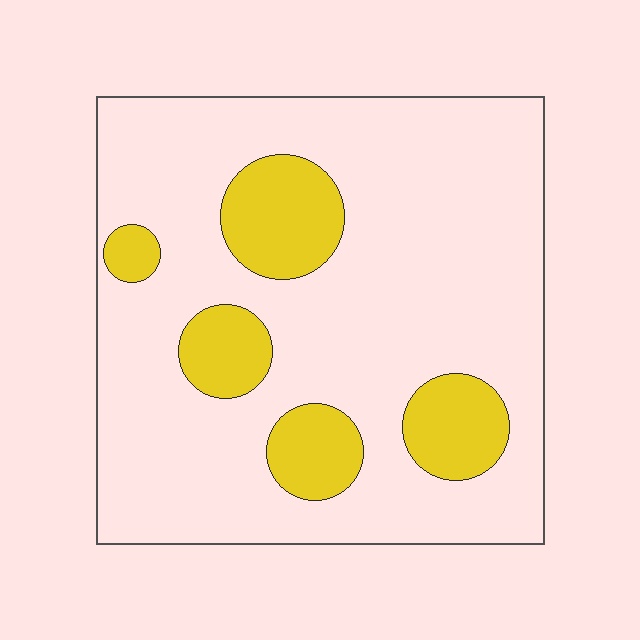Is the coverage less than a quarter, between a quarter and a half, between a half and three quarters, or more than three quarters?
Less than a quarter.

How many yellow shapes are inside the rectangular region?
5.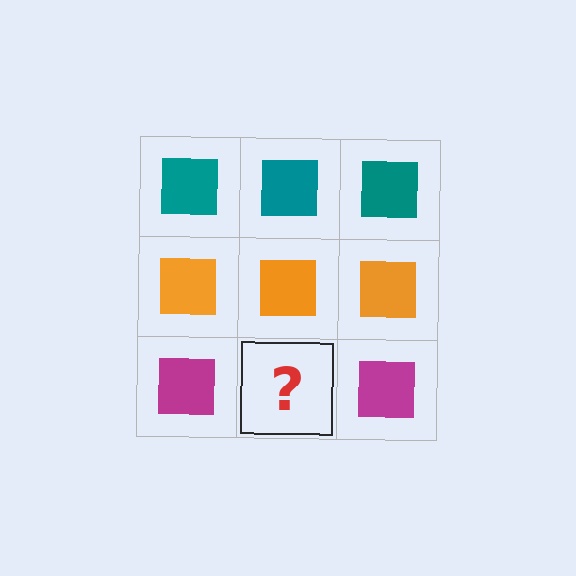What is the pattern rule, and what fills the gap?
The rule is that each row has a consistent color. The gap should be filled with a magenta square.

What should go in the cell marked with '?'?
The missing cell should contain a magenta square.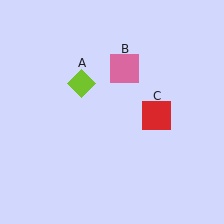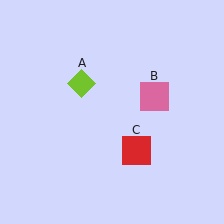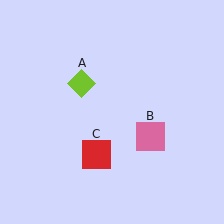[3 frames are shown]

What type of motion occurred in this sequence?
The pink square (object B), red square (object C) rotated clockwise around the center of the scene.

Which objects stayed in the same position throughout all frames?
Lime diamond (object A) remained stationary.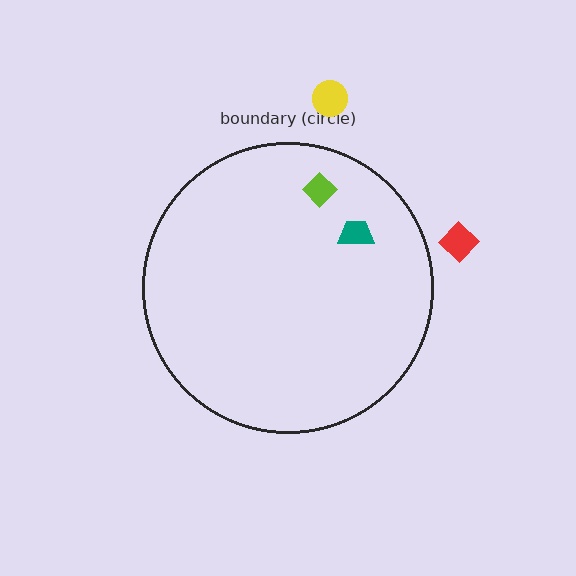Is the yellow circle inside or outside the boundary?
Outside.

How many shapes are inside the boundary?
2 inside, 2 outside.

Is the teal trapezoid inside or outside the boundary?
Inside.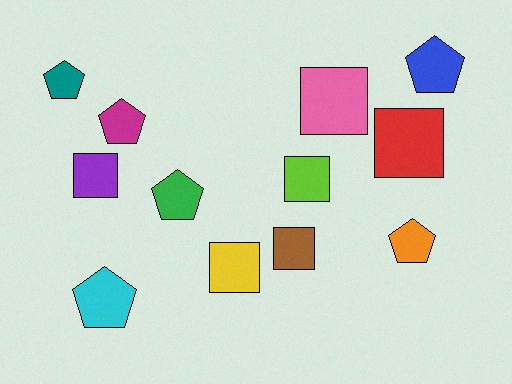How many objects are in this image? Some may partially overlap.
There are 12 objects.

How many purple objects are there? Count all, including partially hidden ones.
There is 1 purple object.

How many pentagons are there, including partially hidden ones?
There are 6 pentagons.